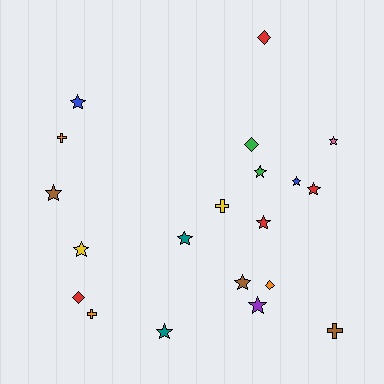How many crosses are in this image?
There are 4 crosses.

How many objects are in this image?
There are 20 objects.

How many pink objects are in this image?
There is 1 pink object.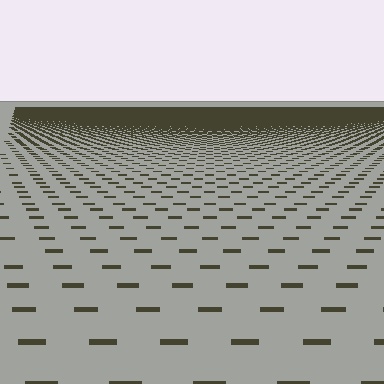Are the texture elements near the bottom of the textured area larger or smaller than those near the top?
Larger. Near the bottom, elements are closer to the viewer and appear at a bigger on-screen size.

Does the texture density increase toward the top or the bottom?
Density increases toward the top.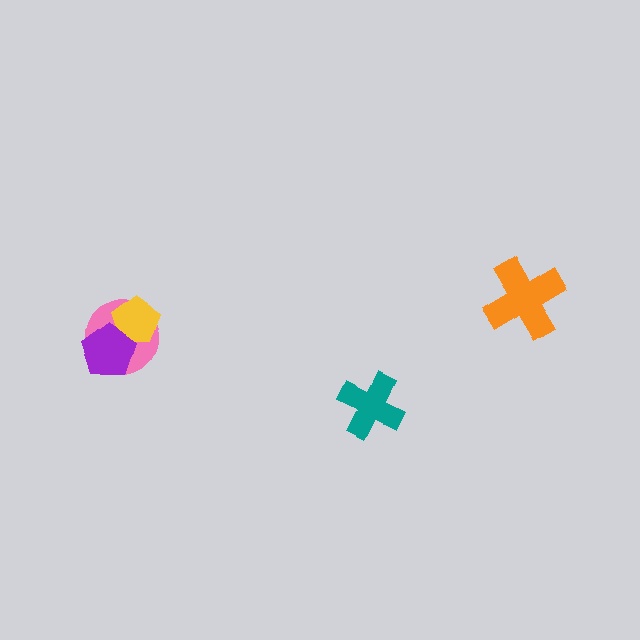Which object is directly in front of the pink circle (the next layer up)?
The yellow pentagon is directly in front of the pink circle.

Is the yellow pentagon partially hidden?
Yes, it is partially covered by another shape.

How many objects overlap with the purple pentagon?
2 objects overlap with the purple pentagon.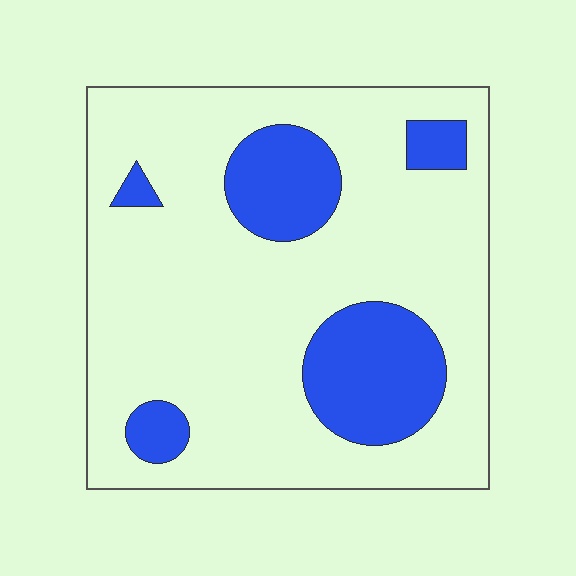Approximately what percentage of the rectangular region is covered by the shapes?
Approximately 20%.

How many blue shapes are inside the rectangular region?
5.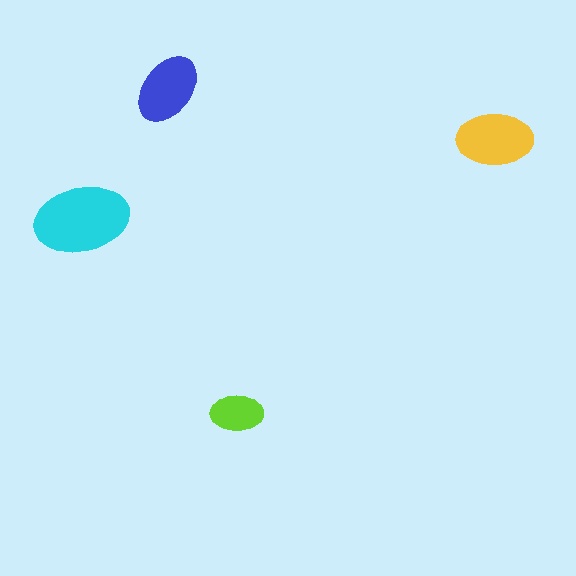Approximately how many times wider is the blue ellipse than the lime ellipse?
About 1.5 times wider.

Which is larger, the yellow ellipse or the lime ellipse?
The yellow one.